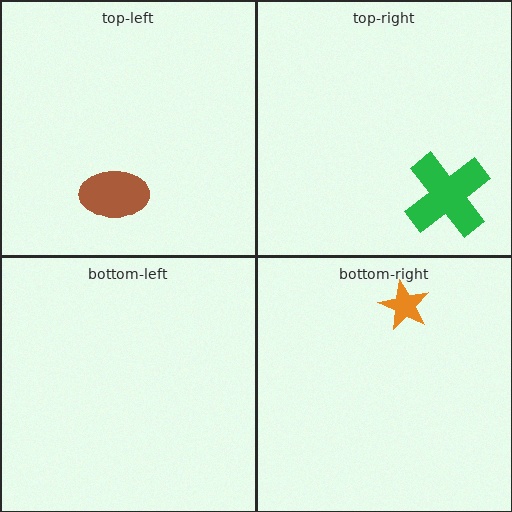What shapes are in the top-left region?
The brown ellipse.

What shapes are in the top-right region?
The green cross.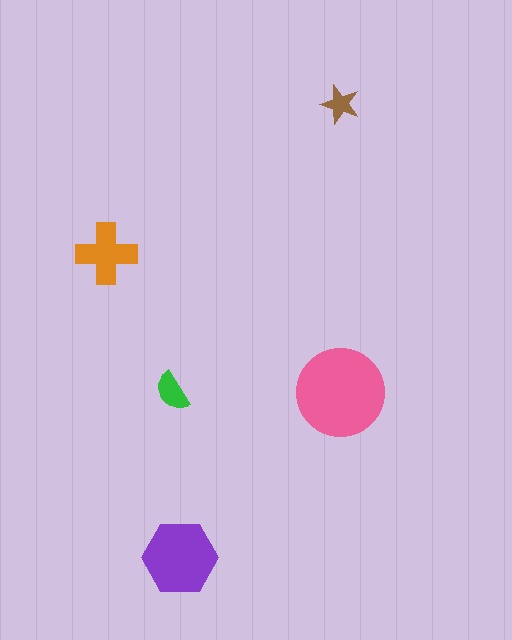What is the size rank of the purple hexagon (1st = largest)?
2nd.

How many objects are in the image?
There are 5 objects in the image.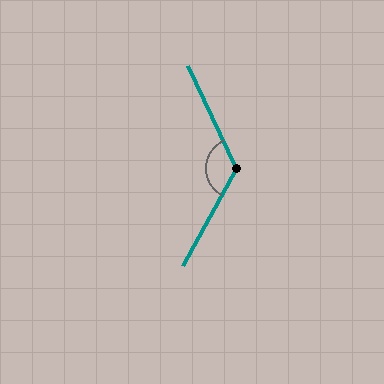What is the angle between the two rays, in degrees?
Approximately 126 degrees.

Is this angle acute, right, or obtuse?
It is obtuse.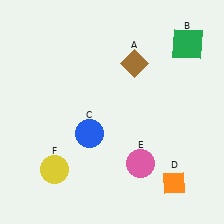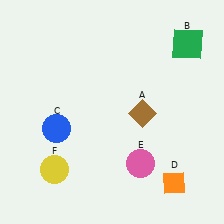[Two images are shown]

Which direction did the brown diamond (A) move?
The brown diamond (A) moved down.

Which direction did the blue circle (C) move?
The blue circle (C) moved left.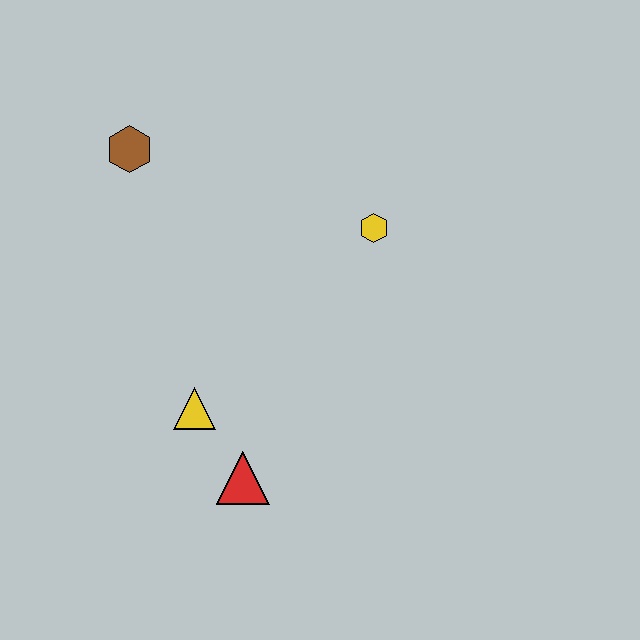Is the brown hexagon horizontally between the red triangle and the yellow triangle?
No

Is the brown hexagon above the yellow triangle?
Yes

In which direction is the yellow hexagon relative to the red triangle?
The yellow hexagon is above the red triangle.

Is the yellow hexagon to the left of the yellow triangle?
No